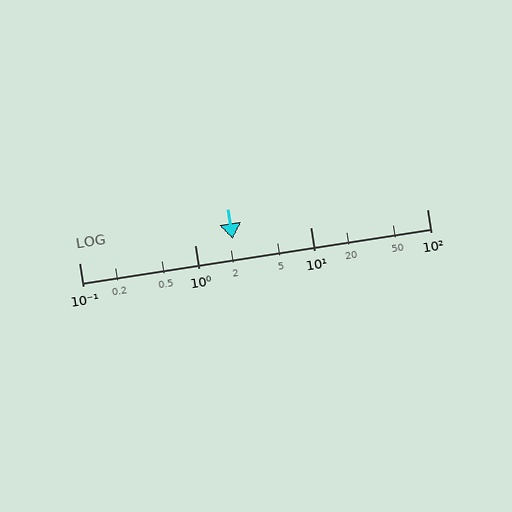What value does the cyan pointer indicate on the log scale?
The pointer indicates approximately 2.1.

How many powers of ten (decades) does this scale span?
The scale spans 3 decades, from 0.1 to 100.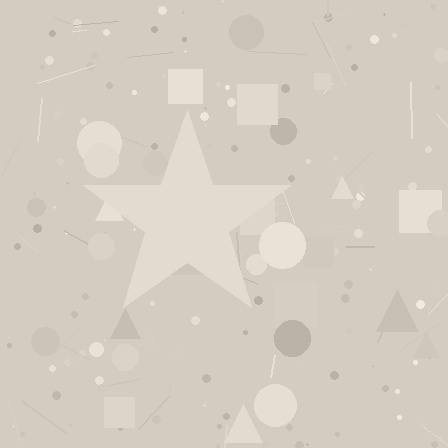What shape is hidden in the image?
A star is hidden in the image.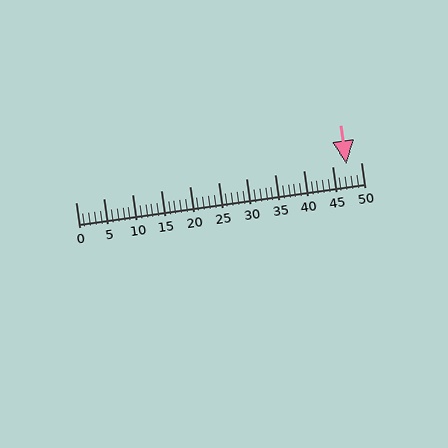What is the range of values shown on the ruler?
The ruler shows values from 0 to 50.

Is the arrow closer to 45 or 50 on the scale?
The arrow is closer to 50.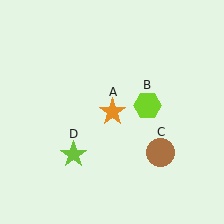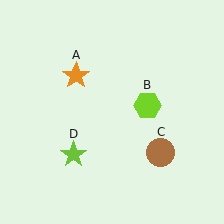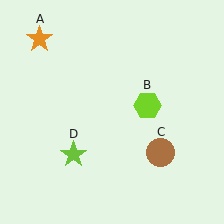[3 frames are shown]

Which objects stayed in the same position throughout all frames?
Lime hexagon (object B) and brown circle (object C) and lime star (object D) remained stationary.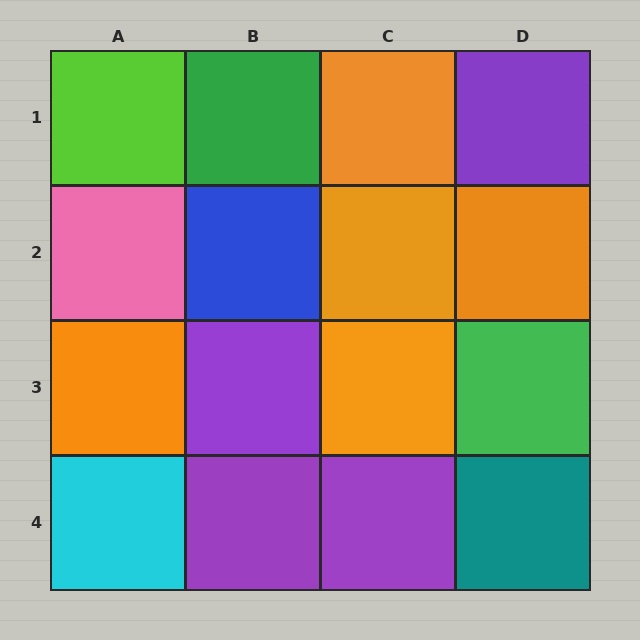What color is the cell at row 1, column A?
Lime.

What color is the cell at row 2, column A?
Pink.